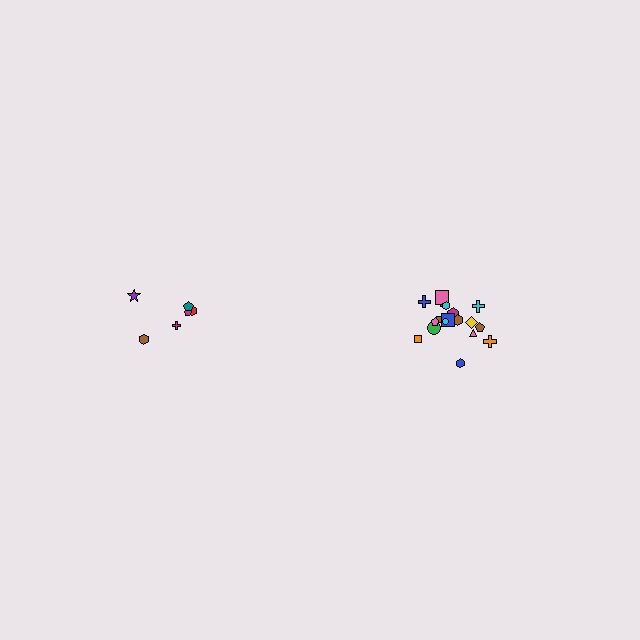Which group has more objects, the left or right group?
The right group.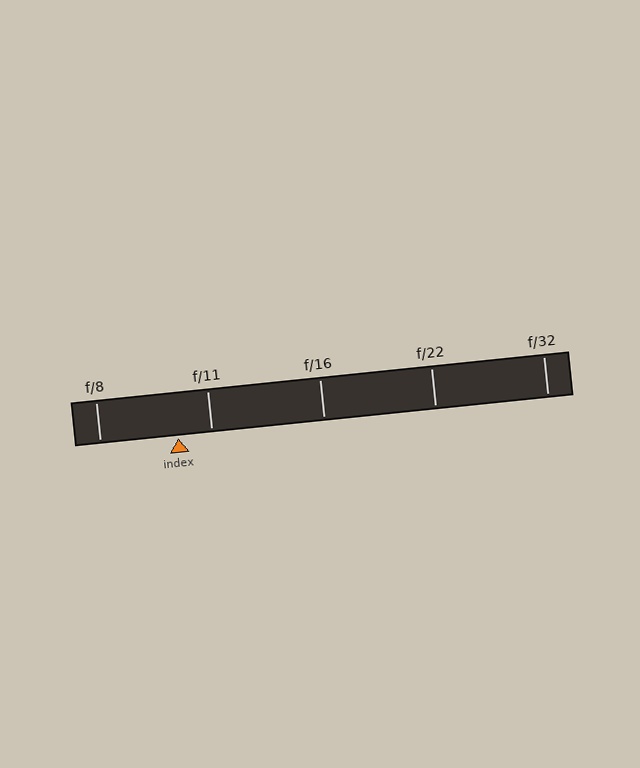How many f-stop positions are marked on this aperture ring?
There are 5 f-stop positions marked.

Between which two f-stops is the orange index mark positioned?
The index mark is between f/8 and f/11.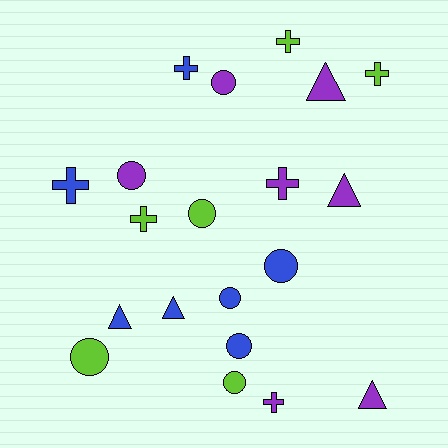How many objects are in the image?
There are 20 objects.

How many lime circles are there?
There are 3 lime circles.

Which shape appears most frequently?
Circle, with 8 objects.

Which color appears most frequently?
Blue, with 7 objects.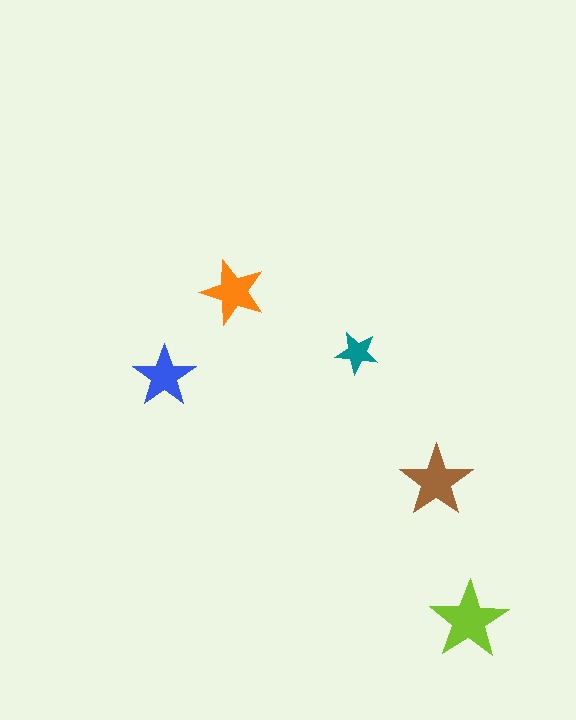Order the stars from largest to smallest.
the lime one, the brown one, the orange one, the blue one, the teal one.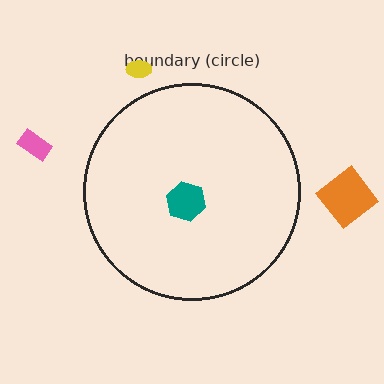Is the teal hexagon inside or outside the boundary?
Inside.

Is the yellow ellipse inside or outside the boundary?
Outside.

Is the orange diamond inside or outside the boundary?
Outside.